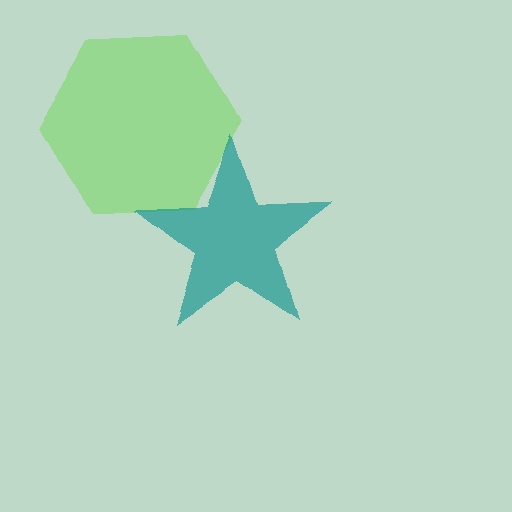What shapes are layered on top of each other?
The layered shapes are: a lime hexagon, a teal star.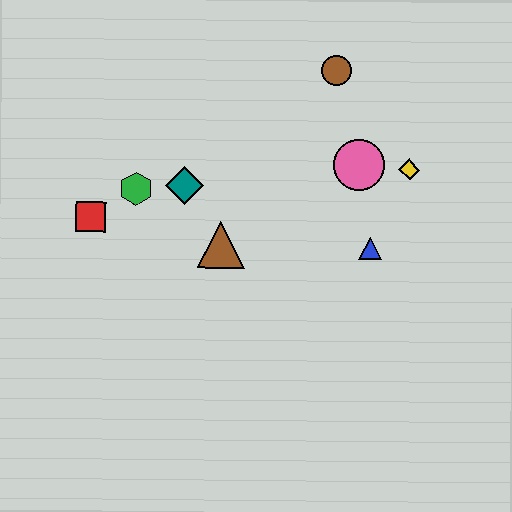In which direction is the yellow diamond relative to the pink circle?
The yellow diamond is to the right of the pink circle.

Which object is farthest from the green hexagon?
The yellow diamond is farthest from the green hexagon.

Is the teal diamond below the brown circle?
Yes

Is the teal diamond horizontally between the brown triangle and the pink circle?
No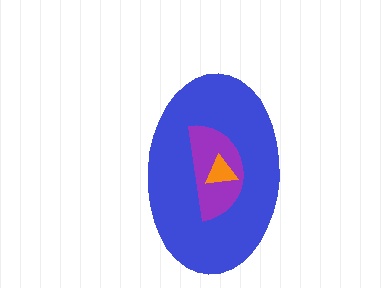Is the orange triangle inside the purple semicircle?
Yes.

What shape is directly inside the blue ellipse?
The purple semicircle.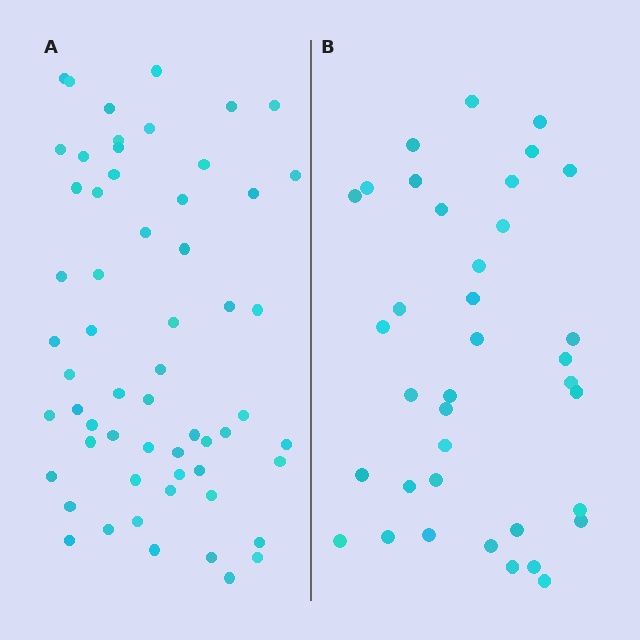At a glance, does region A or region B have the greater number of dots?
Region A (the left region) has more dots.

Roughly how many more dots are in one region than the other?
Region A has approximately 20 more dots than region B.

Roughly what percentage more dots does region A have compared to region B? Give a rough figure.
About 60% more.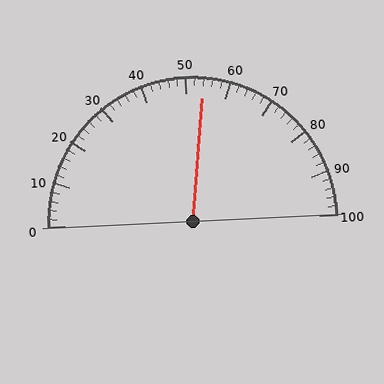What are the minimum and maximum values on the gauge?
The gauge ranges from 0 to 100.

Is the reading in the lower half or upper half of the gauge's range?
The reading is in the upper half of the range (0 to 100).